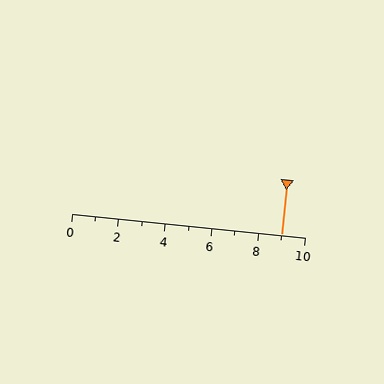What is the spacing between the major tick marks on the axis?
The major ticks are spaced 2 apart.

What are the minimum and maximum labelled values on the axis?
The axis runs from 0 to 10.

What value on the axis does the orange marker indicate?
The marker indicates approximately 9.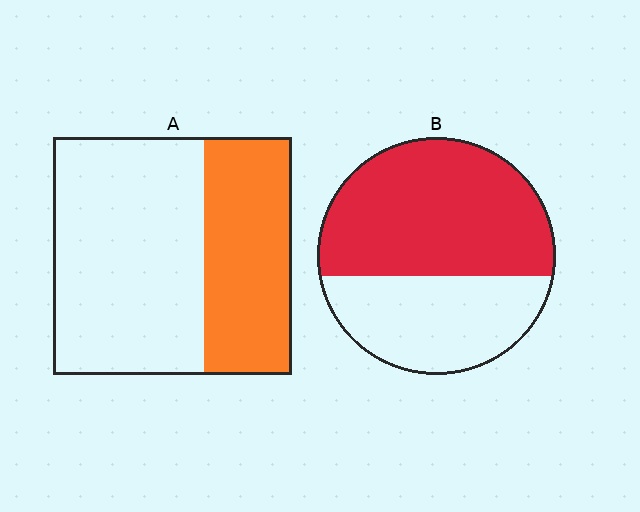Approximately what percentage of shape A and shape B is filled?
A is approximately 35% and B is approximately 60%.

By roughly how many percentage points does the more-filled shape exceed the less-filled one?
By roughly 25 percentage points (B over A).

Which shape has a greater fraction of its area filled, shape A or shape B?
Shape B.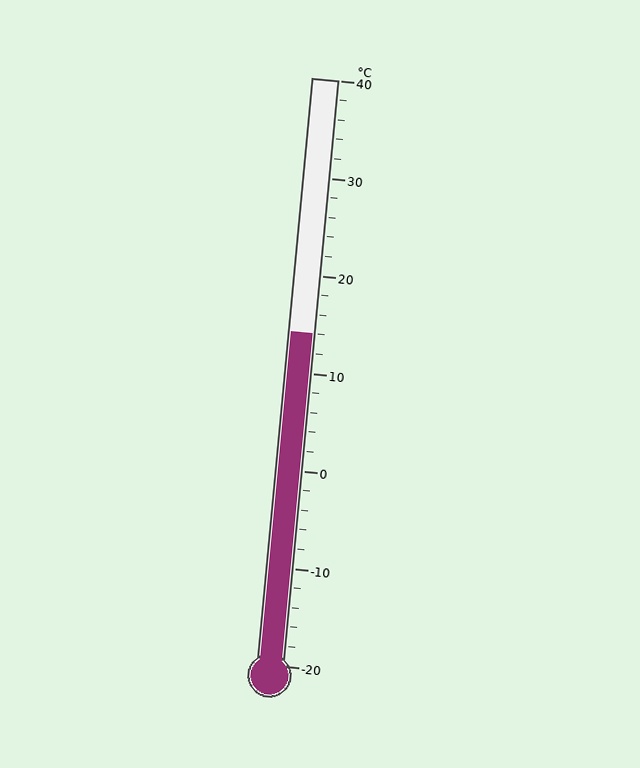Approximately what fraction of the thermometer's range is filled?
The thermometer is filled to approximately 55% of its range.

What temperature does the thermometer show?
The thermometer shows approximately 14°C.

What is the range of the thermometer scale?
The thermometer scale ranges from -20°C to 40°C.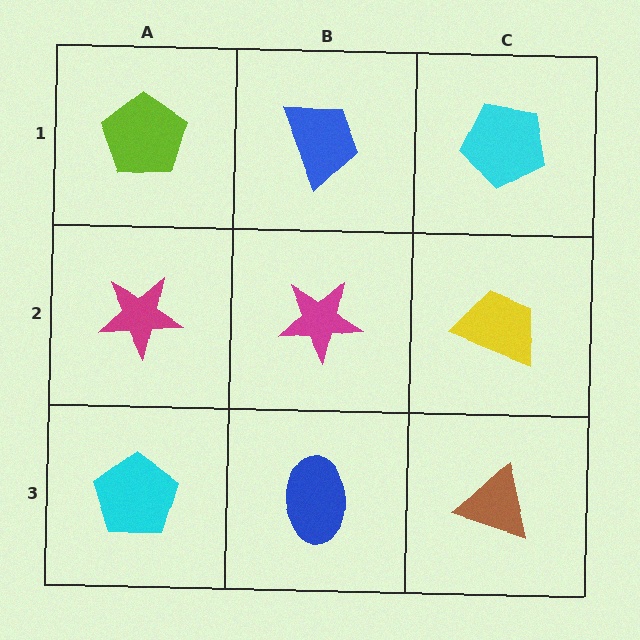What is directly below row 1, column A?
A magenta star.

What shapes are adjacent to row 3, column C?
A yellow trapezoid (row 2, column C), a blue ellipse (row 3, column B).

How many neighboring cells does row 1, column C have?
2.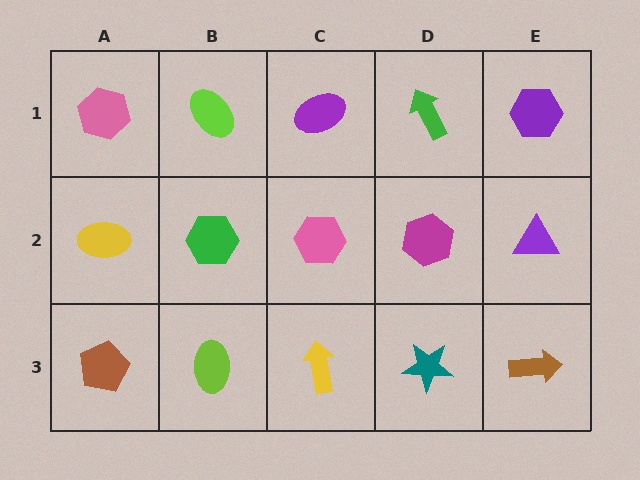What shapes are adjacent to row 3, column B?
A green hexagon (row 2, column B), a brown pentagon (row 3, column A), a yellow arrow (row 3, column C).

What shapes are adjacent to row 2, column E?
A purple hexagon (row 1, column E), a brown arrow (row 3, column E), a magenta hexagon (row 2, column D).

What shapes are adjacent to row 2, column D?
A green arrow (row 1, column D), a teal star (row 3, column D), a pink hexagon (row 2, column C), a purple triangle (row 2, column E).